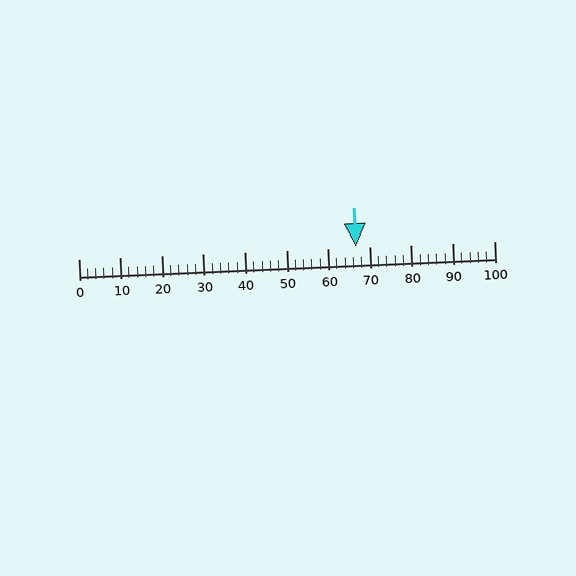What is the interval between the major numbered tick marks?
The major tick marks are spaced 10 units apart.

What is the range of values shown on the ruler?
The ruler shows values from 0 to 100.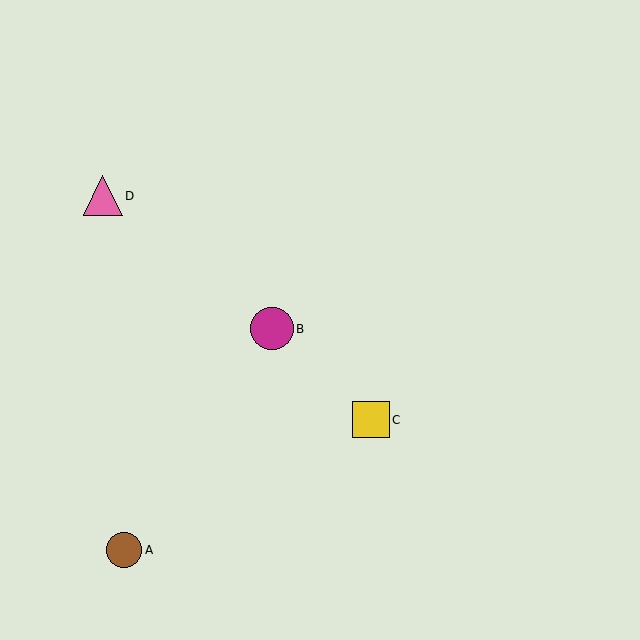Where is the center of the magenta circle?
The center of the magenta circle is at (272, 329).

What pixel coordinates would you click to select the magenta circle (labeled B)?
Click at (272, 329) to select the magenta circle B.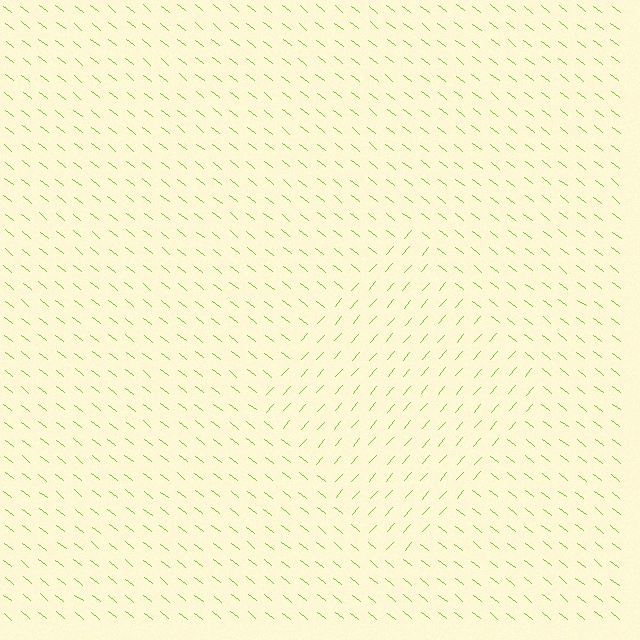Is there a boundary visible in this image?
Yes, there is a texture boundary formed by a change in line orientation.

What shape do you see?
I see a diamond.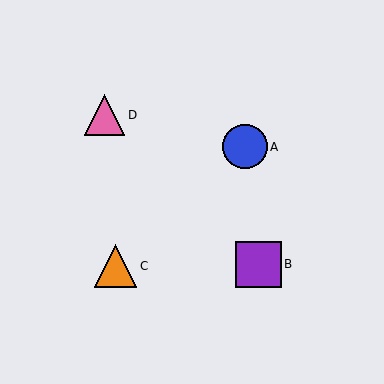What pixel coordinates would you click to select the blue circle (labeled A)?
Click at (245, 147) to select the blue circle A.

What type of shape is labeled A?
Shape A is a blue circle.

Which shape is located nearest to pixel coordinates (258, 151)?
The blue circle (labeled A) at (245, 147) is nearest to that location.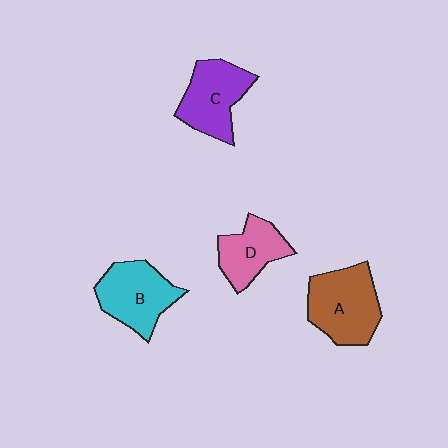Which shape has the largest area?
Shape A (brown).